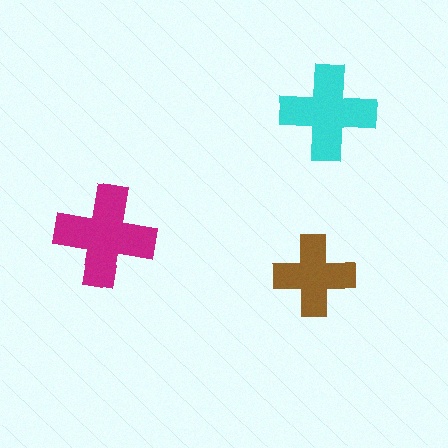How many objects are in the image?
There are 3 objects in the image.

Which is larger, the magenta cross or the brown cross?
The magenta one.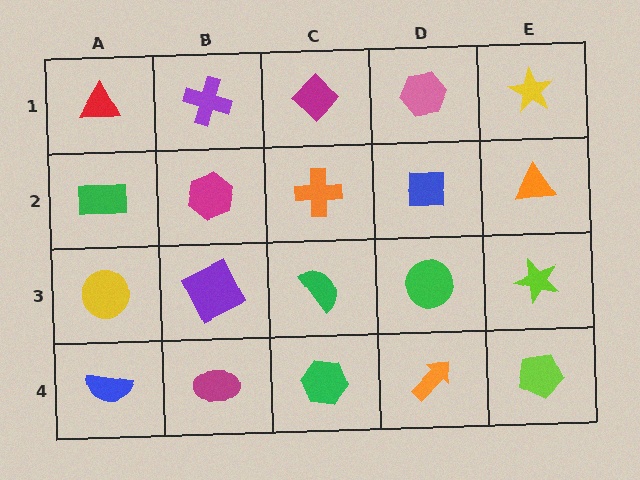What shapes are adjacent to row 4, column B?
A purple square (row 3, column B), a blue semicircle (row 4, column A), a green hexagon (row 4, column C).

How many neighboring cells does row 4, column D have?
3.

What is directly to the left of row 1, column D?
A magenta diamond.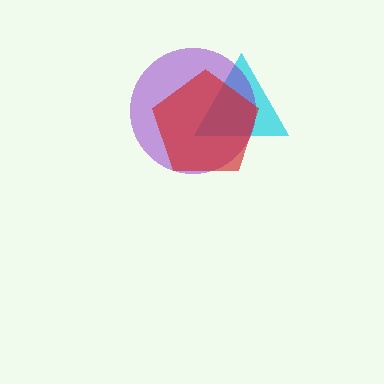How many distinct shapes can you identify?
There are 3 distinct shapes: a cyan triangle, a purple circle, a red pentagon.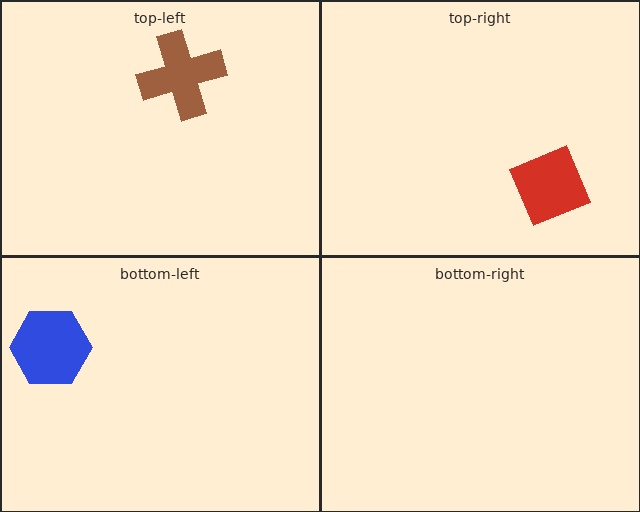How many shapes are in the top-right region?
1.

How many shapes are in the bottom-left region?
1.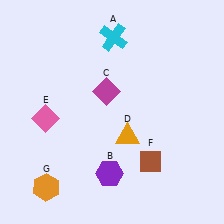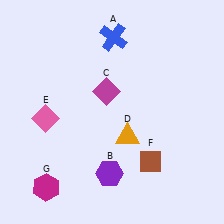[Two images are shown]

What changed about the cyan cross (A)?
In Image 1, A is cyan. In Image 2, it changed to blue.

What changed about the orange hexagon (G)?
In Image 1, G is orange. In Image 2, it changed to magenta.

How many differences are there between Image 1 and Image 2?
There are 2 differences between the two images.